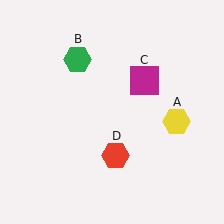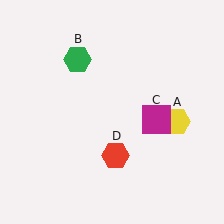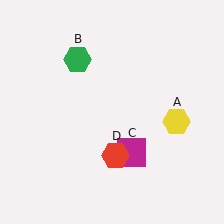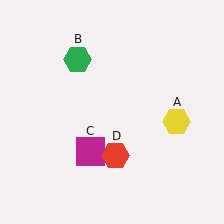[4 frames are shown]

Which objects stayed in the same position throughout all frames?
Yellow hexagon (object A) and green hexagon (object B) and red hexagon (object D) remained stationary.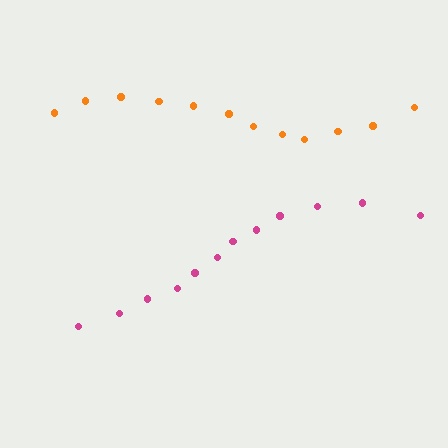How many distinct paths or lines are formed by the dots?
There are 2 distinct paths.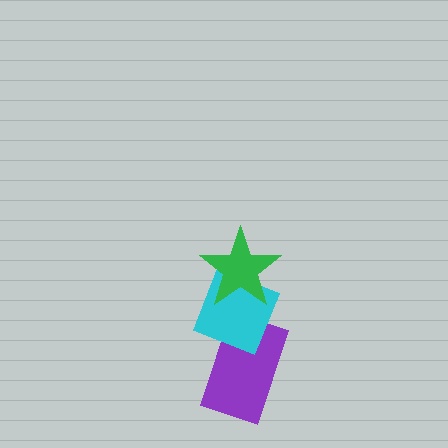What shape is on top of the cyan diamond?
The green star is on top of the cyan diamond.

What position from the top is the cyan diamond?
The cyan diamond is 2nd from the top.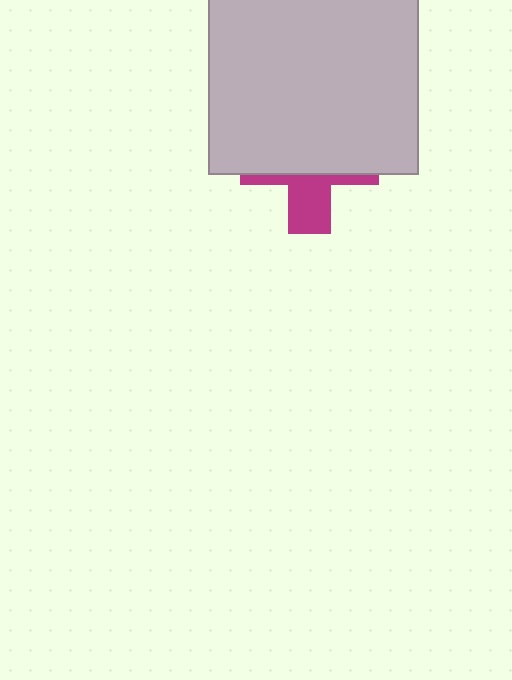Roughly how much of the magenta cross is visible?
A small part of it is visible (roughly 35%).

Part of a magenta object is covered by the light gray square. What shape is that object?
It is a cross.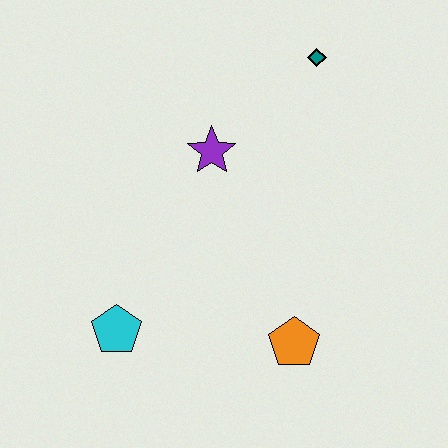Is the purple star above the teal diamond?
No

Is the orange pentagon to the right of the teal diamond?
No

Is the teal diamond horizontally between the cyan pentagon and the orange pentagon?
No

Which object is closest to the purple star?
The teal diamond is closest to the purple star.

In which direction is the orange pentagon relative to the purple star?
The orange pentagon is below the purple star.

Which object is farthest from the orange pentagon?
The teal diamond is farthest from the orange pentagon.